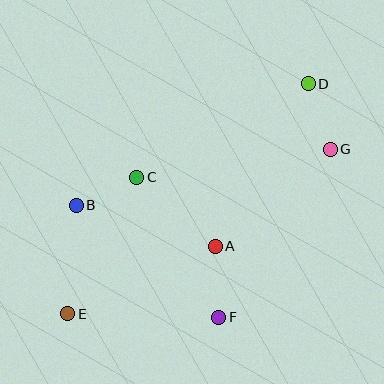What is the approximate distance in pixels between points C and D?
The distance between C and D is approximately 195 pixels.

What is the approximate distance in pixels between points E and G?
The distance between E and G is approximately 310 pixels.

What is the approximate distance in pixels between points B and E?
The distance between B and E is approximately 109 pixels.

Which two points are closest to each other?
Points B and C are closest to each other.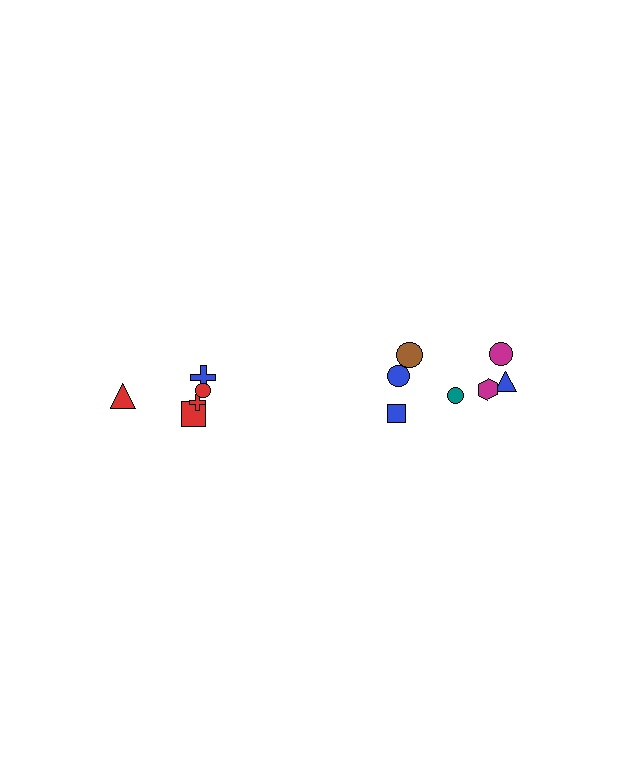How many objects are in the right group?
There are 7 objects.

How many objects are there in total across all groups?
There are 12 objects.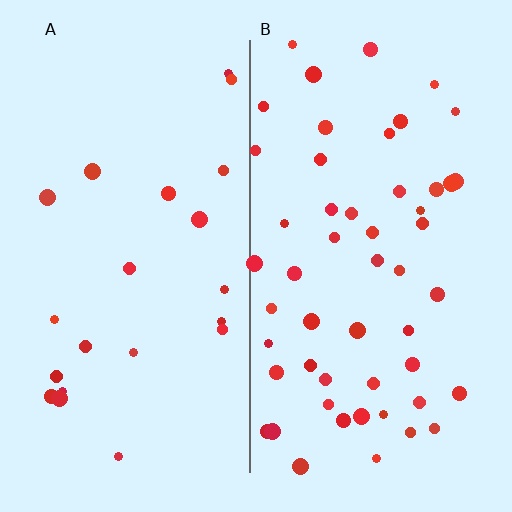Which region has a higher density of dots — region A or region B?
B (the right).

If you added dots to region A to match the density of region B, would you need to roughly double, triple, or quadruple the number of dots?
Approximately double.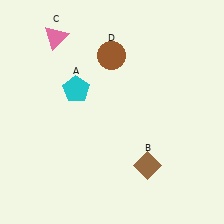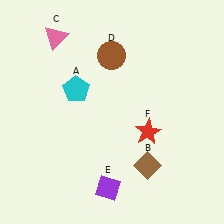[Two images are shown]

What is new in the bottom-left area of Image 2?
A purple diamond (E) was added in the bottom-left area of Image 2.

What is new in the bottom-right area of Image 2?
A red star (F) was added in the bottom-right area of Image 2.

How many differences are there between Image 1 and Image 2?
There are 2 differences between the two images.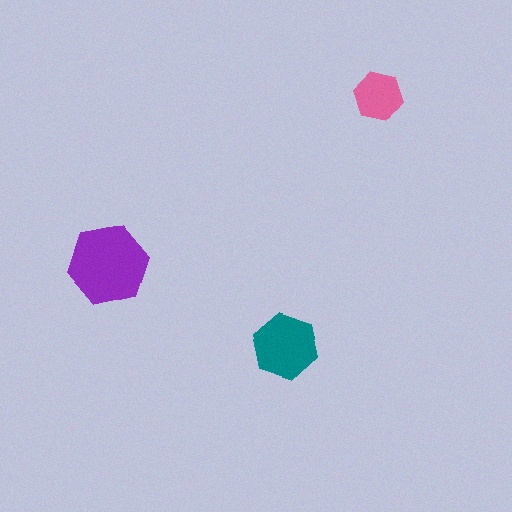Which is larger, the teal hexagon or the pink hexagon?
The teal one.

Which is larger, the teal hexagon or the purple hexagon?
The purple one.